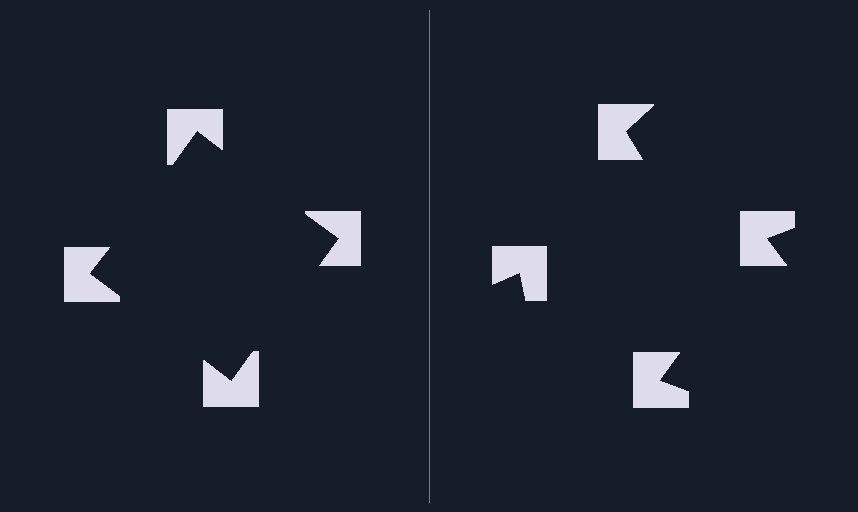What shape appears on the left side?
An illusory square.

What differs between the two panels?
The notched squares are positioned identically on both sides; only the wedge orientations differ. On the left they align to a square; on the right they are misaligned.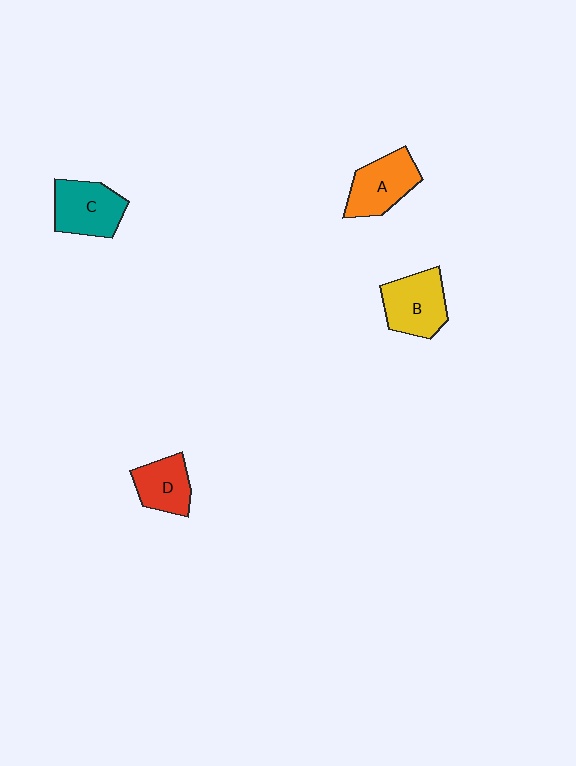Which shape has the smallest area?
Shape D (red).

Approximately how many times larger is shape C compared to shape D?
Approximately 1.3 times.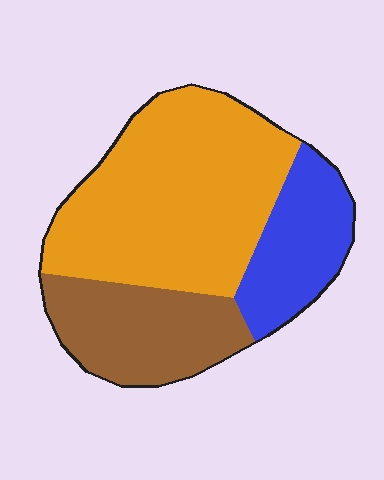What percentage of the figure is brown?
Brown takes up about one quarter (1/4) of the figure.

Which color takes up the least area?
Blue, at roughly 20%.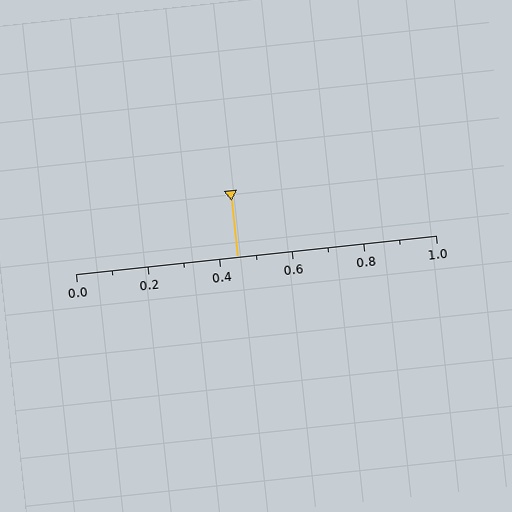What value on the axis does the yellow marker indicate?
The marker indicates approximately 0.45.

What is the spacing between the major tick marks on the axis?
The major ticks are spaced 0.2 apart.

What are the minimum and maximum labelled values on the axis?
The axis runs from 0.0 to 1.0.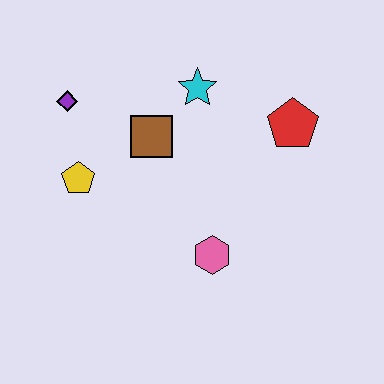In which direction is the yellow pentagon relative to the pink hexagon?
The yellow pentagon is to the left of the pink hexagon.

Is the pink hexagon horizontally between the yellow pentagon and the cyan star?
No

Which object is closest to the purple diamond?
The yellow pentagon is closest to the purple diamond.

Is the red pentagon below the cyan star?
Yes